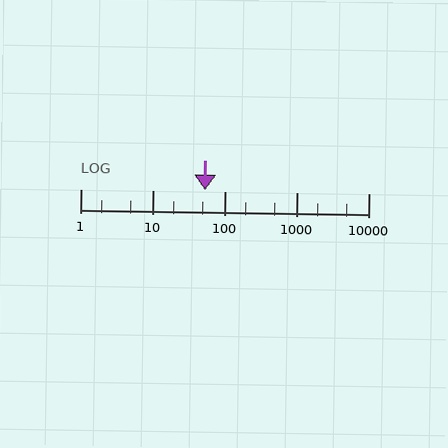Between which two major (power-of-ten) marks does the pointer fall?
The pointer is between 10 and 100.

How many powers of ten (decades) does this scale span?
The scale spans 4 decades, from 1 to 10000.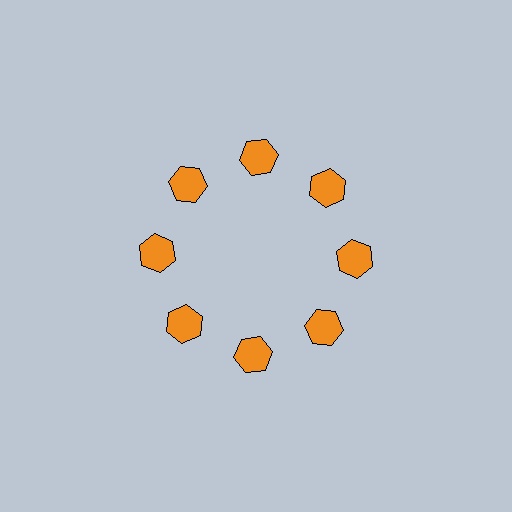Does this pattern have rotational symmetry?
Yes, this pattern has 8-fold rotational symmetry. It looks the same after rotating 45 degrees around the center.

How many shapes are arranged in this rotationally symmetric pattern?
There are 8 shapes, arranged in 8 groups of 1.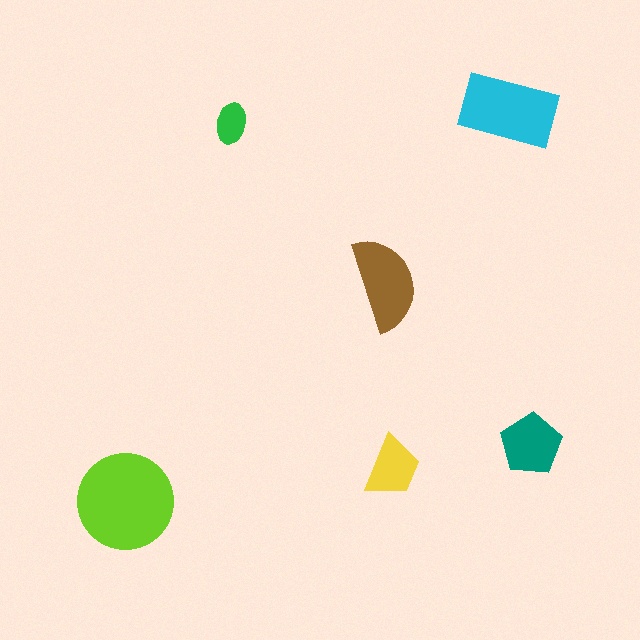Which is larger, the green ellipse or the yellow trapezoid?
The yellow trapezoid.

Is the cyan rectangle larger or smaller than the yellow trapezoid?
Larger.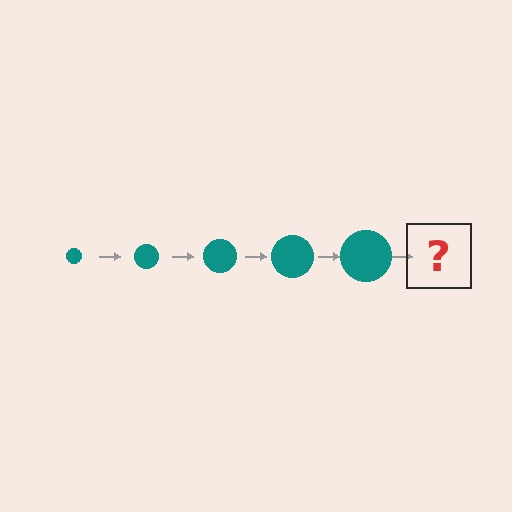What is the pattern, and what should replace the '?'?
The pattern is that the circle gets progressively larger each step. The '?' should be a teal circle, larger than the previous one.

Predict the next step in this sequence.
The next step is a teal circle, larger than the previous one.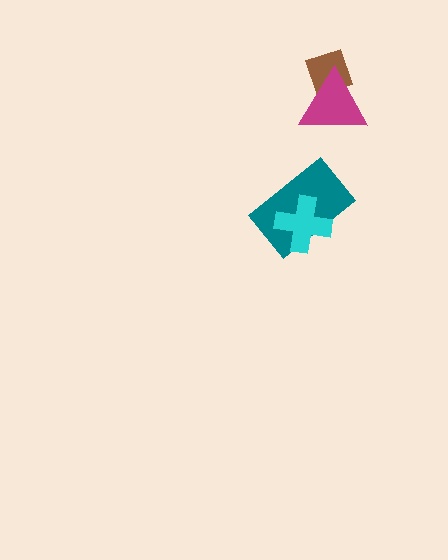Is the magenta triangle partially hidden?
No, no other shape covers it.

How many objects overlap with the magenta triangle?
1 object overlaps with the magenta triangle.